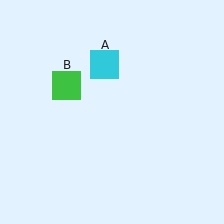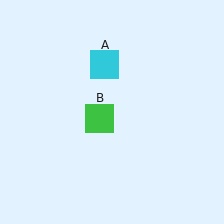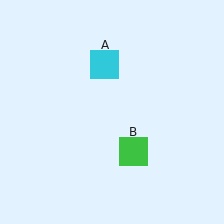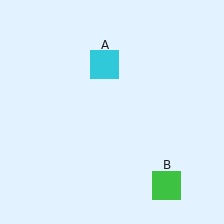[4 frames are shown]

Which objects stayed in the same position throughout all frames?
Cyan square (object A) remained stationary.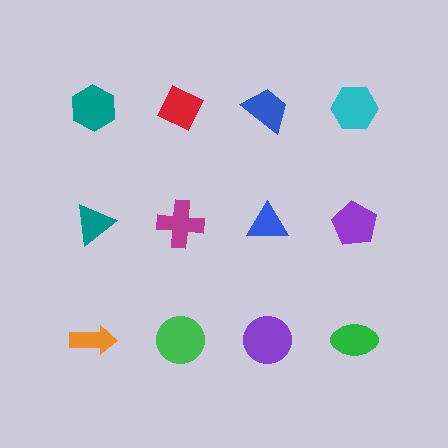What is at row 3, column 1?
An orange arrow.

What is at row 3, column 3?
A purple circle.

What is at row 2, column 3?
A blue triangle.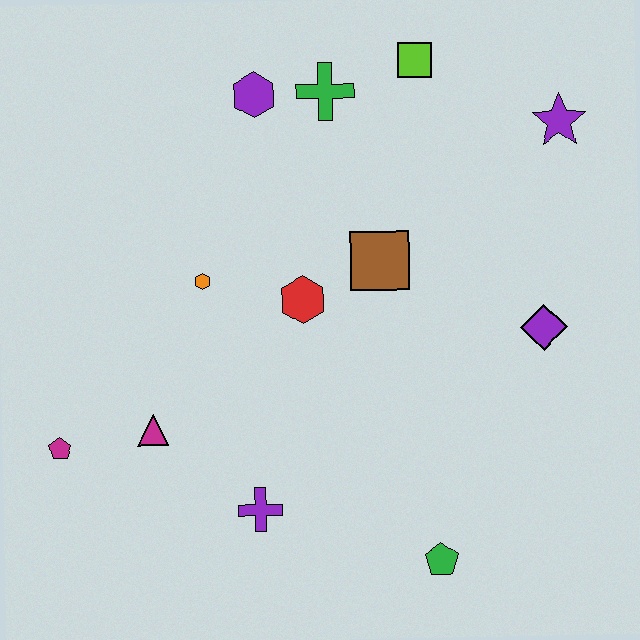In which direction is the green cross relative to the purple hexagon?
The green cross is to the right of the purple hexagon.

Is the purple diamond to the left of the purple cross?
No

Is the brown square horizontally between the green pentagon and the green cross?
Yes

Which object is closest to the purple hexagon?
The green cross is closest to the purple hexagon.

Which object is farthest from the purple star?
The magenta pentagon is farthest from the purple star.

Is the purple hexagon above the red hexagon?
Yes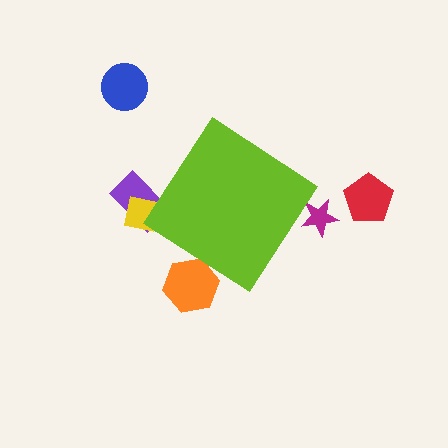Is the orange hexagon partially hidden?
Yes, the orange hexagon is partially hidden behind the lime diamond.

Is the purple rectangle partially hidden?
Yes, the purple rectangle is partially hidden behind the lime diamond.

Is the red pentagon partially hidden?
No, the red pentagon is fully visible.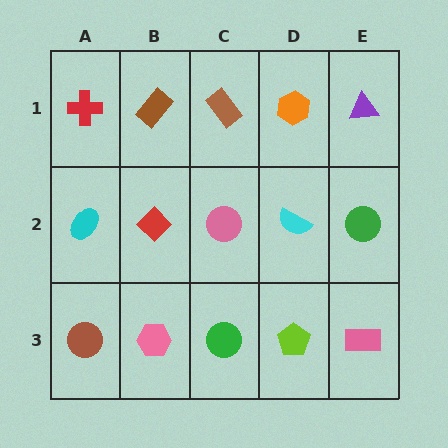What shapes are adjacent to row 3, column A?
A cyan ellipse (row 2, column A), a pink hexagon (row 3, column B).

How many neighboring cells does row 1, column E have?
2.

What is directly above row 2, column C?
A brown rectangle.